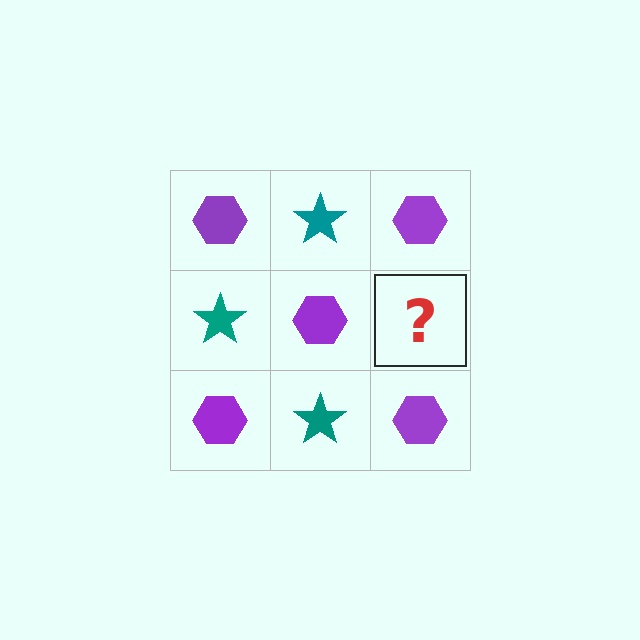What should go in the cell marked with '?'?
The missing cell should contain a teal star.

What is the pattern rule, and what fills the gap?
The rule is that it alternates purple hexagon and teal star in a checkerboard pattern. The gap should be filled with a teal star.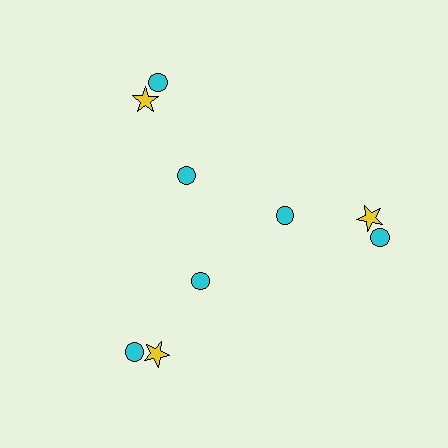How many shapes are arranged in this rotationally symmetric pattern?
There are 9 shapes, arranged in 3 groups of 3.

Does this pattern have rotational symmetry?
Yes, this pattern has 3-fold rotational symmetry. It looks the same after rotating 120 degrees around the center.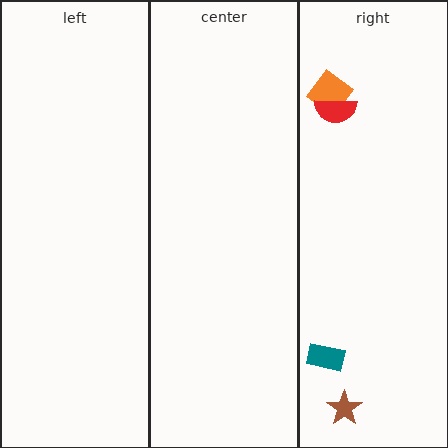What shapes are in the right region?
The orange diamond, the teal rectangle, the red semicircle, the brown star.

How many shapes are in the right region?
4.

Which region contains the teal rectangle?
The right region.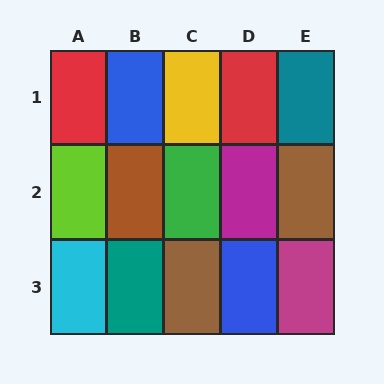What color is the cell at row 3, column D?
Blue.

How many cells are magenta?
2 cells are magenta.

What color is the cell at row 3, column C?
Brown.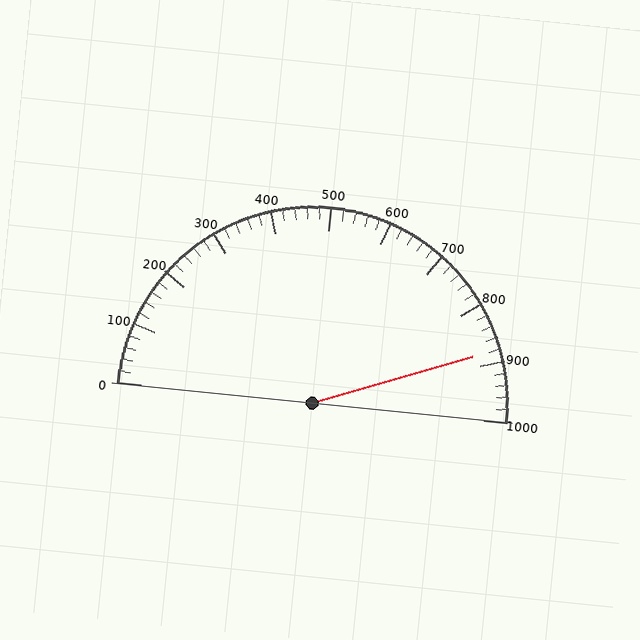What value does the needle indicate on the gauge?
The needle indicates approximately 880.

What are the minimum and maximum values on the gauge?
The gauge ranges from 0 to 1000.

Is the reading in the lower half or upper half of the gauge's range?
The reading is in the upper half of the range (0 to 1000).